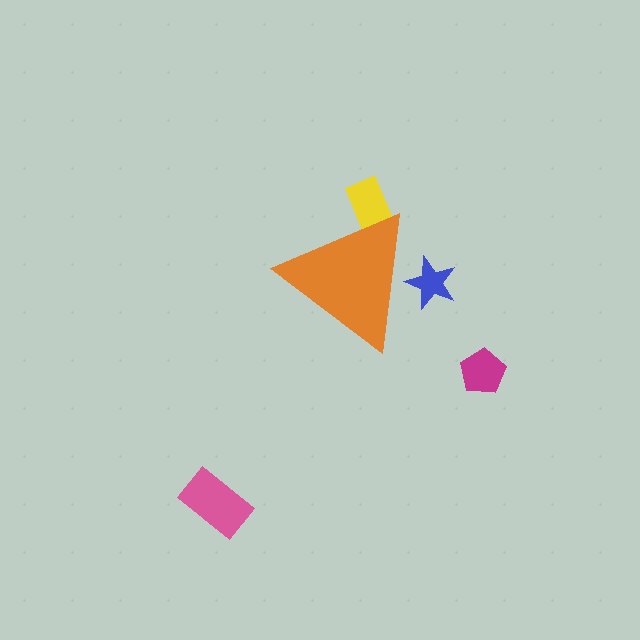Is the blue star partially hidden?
Yes, the blue star is partially hidden behind the orange triangle.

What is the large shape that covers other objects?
An orange triangle.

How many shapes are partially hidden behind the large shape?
2 shapes are partially hidden.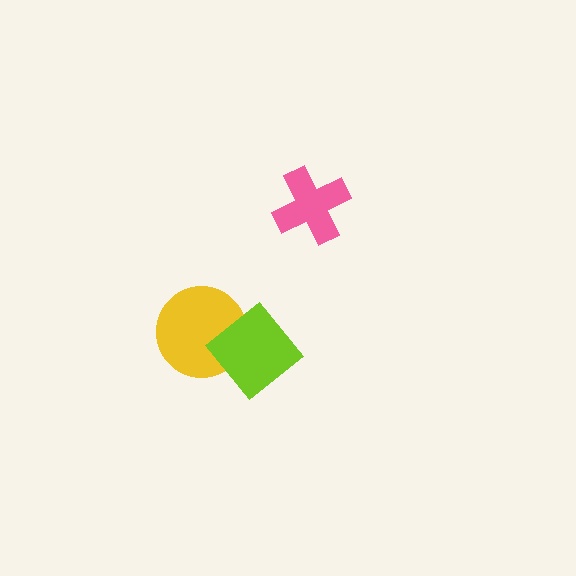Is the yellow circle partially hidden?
Yes, it is partially covered by another shape.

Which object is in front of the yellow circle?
The lime diamond is in front of the yellow circle.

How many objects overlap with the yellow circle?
1 object overlaps with the yellow circle.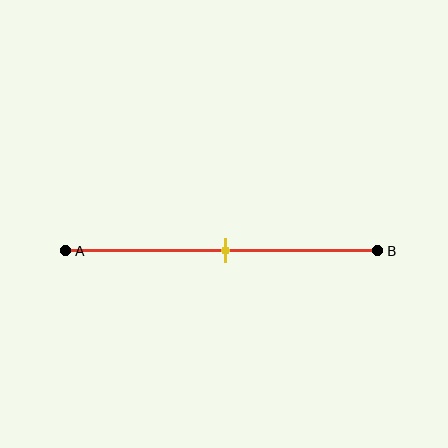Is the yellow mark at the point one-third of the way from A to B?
No, the mark is at about 50% from A, not at the 33% one-third point.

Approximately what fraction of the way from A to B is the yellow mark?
The yellow mark is approximately 50% of the way from A to B.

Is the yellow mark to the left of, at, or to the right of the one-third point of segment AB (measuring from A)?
The yellow mark is to the right of the one-third point of segment AB.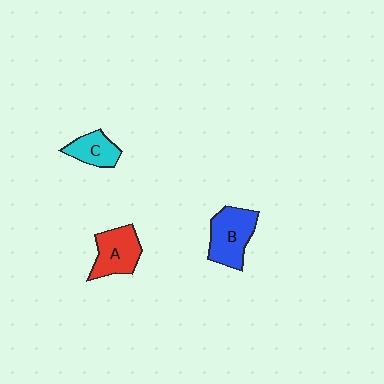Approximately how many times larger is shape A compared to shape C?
Approximately 1.4 times.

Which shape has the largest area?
Shape B (blue).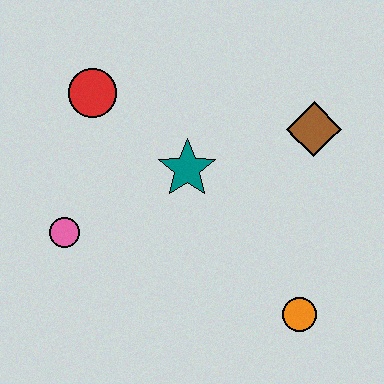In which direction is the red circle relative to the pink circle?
The red circle is above the pink circle.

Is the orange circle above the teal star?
No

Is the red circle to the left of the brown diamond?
Yes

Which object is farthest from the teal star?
The orange circle is farthest from the teal star.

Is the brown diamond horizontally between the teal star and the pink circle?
No